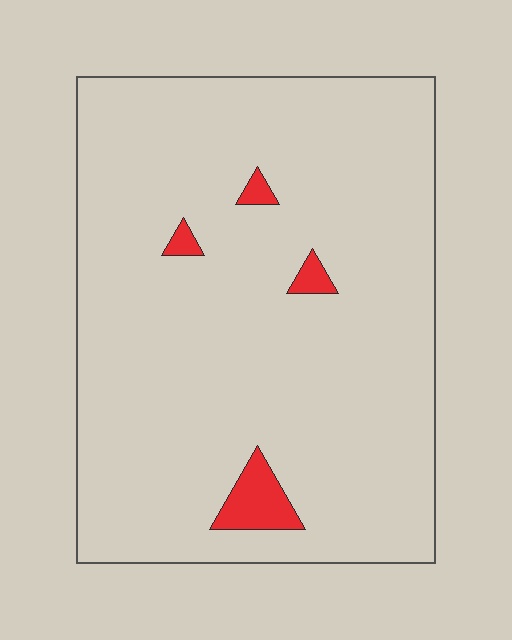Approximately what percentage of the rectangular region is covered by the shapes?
Approximately 5%.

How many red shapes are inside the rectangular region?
4.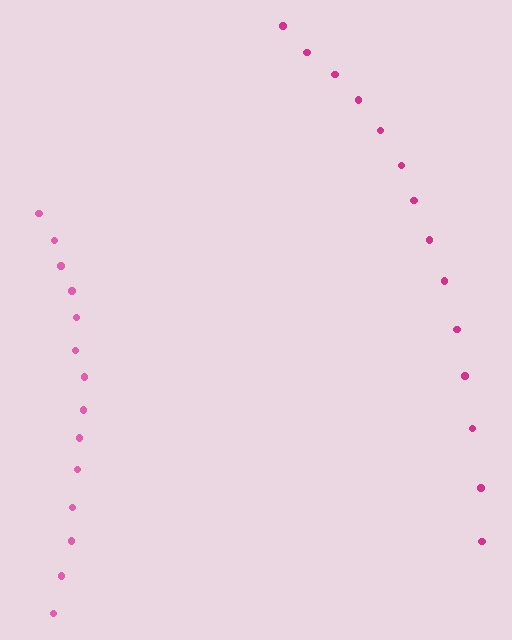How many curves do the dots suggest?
There are 2 distinct paths.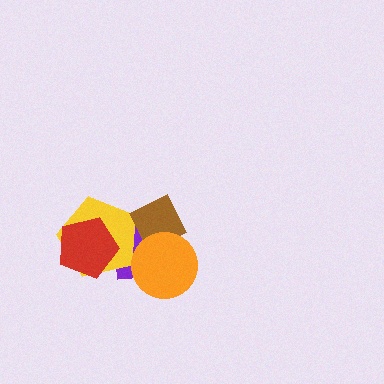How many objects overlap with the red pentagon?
1 object overlaps with the red pentagon.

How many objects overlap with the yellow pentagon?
3 objects overlap with the yellow pentagon.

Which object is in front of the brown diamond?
The orange circle is in front of the brown diamond.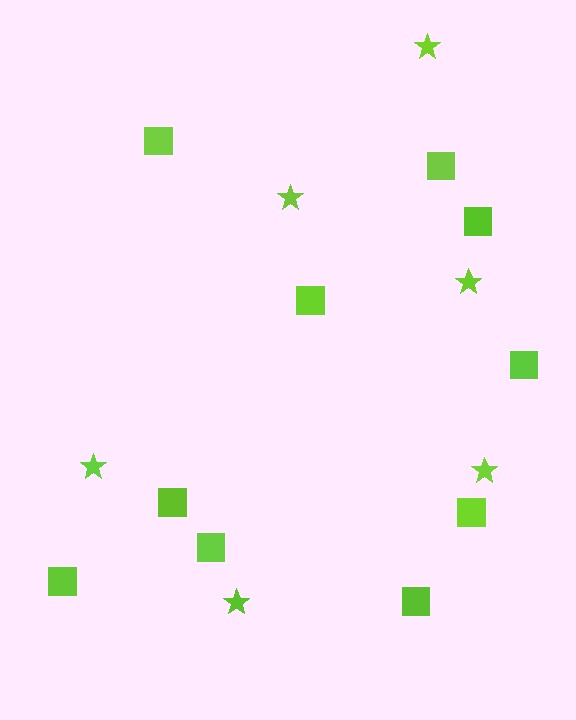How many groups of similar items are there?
There are 2 groups: one group of stars (6) and one group of squares (10).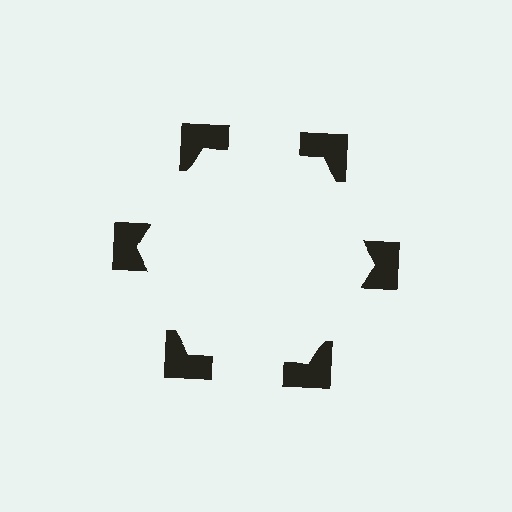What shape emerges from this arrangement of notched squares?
An illusory hexagon — its edges are inferred from the aligned wedge cuts in the notched squares, not physically drawn.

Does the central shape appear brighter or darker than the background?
It typically appears slightly brighter than the background, even though no actual brightness change is drawn.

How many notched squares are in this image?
There are 6 — one at each vertex of the illusory hexagon.